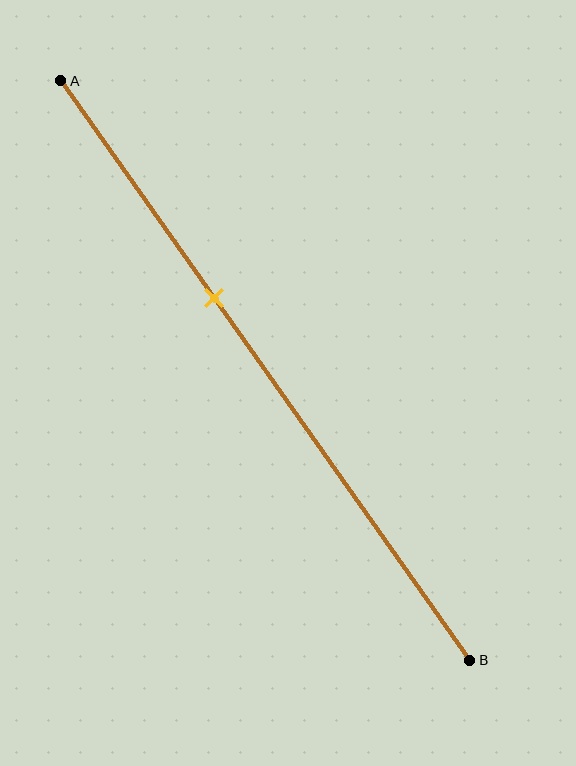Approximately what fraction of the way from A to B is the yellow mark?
The yellow mark is approximately 40% of the way from A to B.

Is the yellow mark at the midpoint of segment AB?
No, the mark is at about 40% from A, not at the 50% midpoint.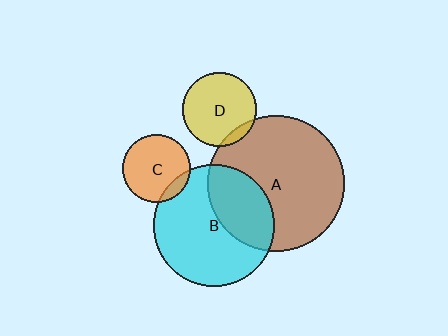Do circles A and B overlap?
Yes.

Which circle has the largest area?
Circle A (brown).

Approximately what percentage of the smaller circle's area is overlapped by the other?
Approximately 35%.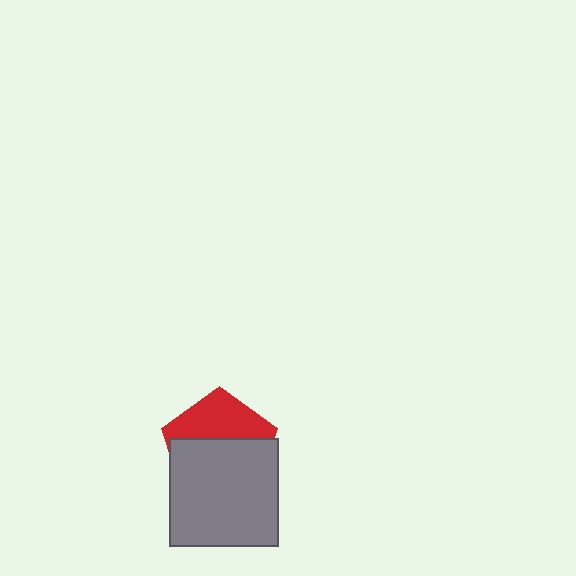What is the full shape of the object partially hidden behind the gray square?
The partially hidden object is a red pentagon.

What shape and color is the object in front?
The object in front is a gray square.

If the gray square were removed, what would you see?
You would see the complete red pentagon.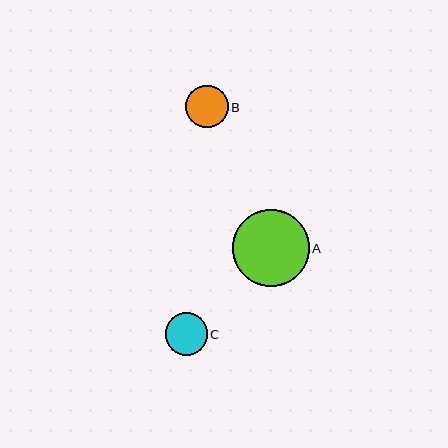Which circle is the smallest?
Circle C is the smallest with a size of approximately 42 pixels.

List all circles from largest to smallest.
From largest to smallest: A, B, C.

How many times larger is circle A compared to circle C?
Circle A is approximately 1.8 times the size of circle C.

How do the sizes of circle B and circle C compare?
Circle B and circle C are approximately the same size.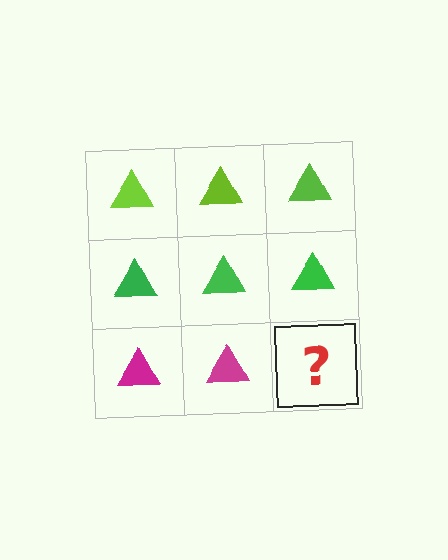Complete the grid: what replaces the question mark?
The question mark should be replaced with a magenta triangle.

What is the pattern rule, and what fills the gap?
The rule is that each row has a consistent color. The gap should be filled with a magenta triangle.